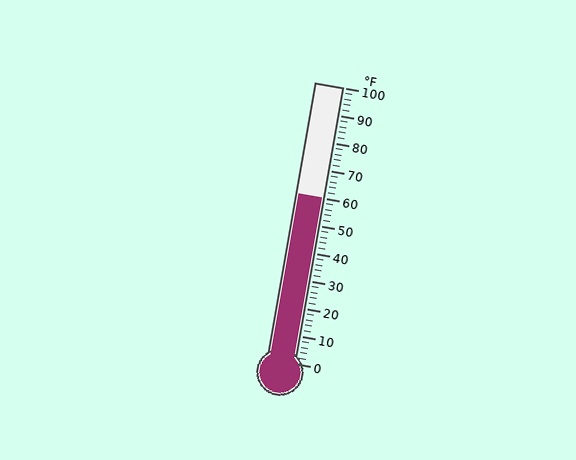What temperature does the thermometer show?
The thermometer shows approximately 60°F.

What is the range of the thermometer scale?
The thermometer scale ranges from 0°F to 100°F.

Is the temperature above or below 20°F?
The temperature is above 20°F.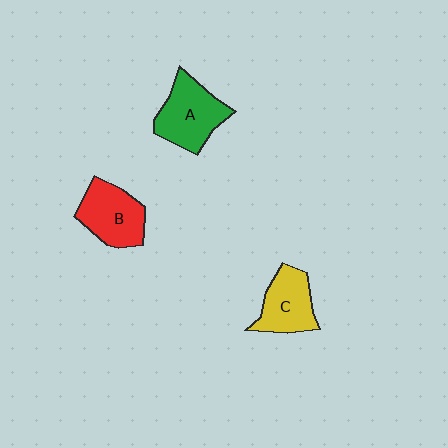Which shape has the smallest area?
Shape C (yellow).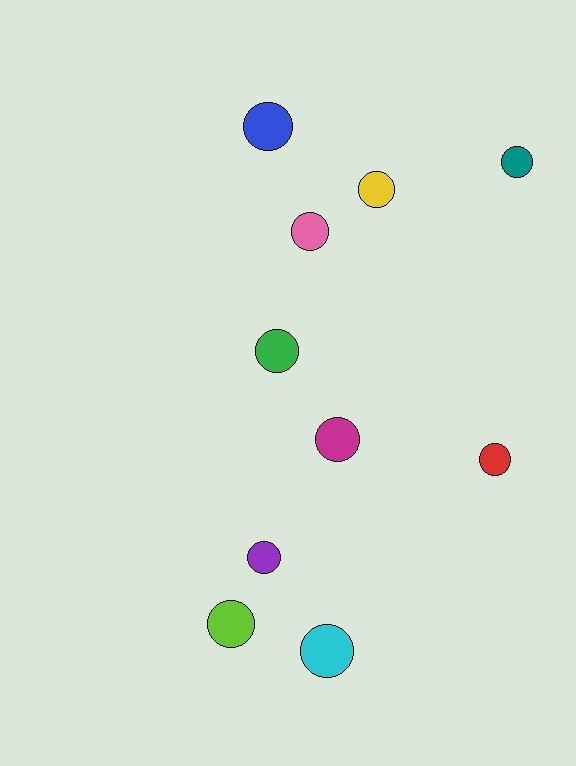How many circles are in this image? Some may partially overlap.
There are 10 circles.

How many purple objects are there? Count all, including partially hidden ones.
There is 1 purple object.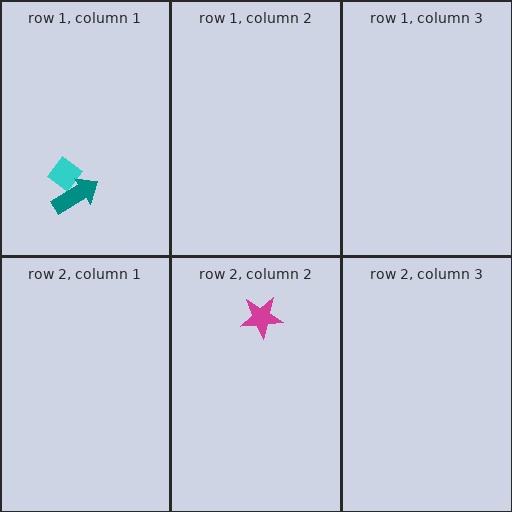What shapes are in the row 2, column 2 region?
The magenta star.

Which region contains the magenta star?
The row 2, column 2 region.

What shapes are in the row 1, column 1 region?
The cyan diamond, the teal arrow.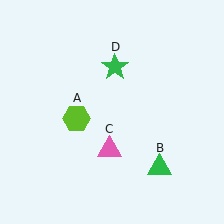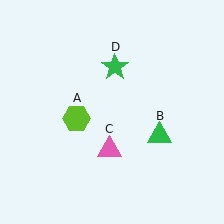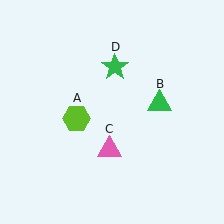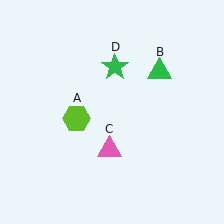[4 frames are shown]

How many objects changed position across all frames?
1 object changed position: green triangle (object B).